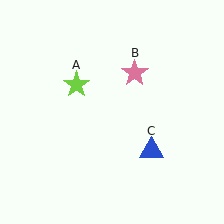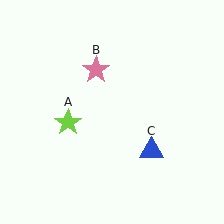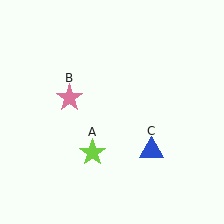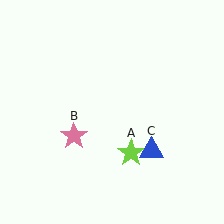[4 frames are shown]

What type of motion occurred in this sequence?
The lime star (object A), pink star (object B) rotated counterclockwise around the center of the scene.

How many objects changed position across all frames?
2 objects changed position: lime star (object A), pink star (object B).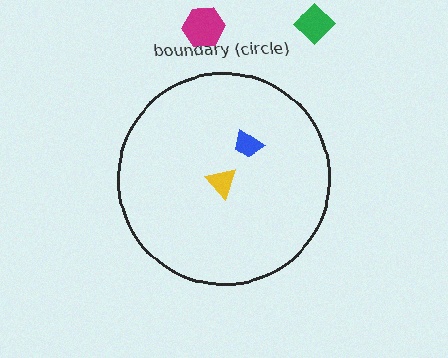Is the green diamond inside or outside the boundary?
Outside.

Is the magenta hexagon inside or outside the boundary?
Outside.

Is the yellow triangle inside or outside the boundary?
Inside.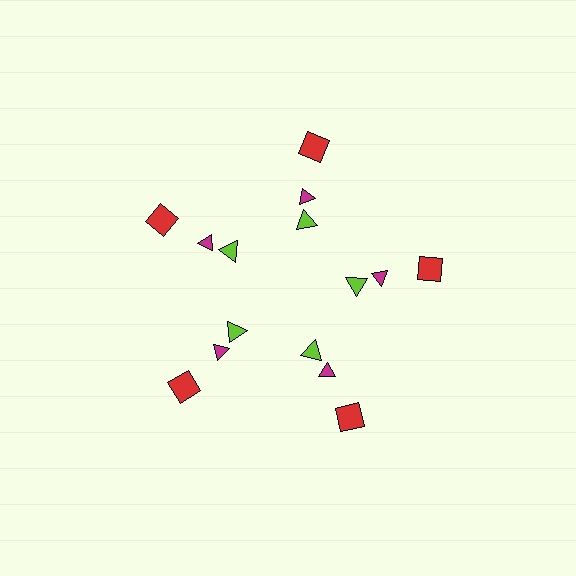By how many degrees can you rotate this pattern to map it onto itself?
The pattern maps onto itself every 72 degrees of rotation.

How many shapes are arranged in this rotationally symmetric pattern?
There are 15 shapes, arranged in 5 groups of 3.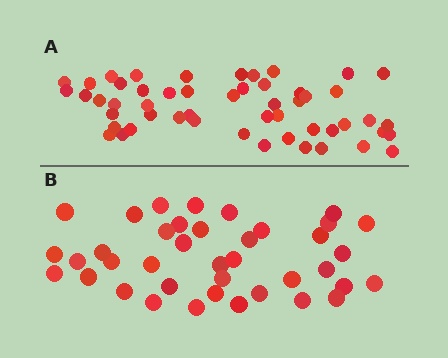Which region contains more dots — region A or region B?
Region A (the top region) has more dots.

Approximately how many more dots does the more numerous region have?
Region A has approximately 15 more dots than region B.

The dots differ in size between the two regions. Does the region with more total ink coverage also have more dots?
No. Region B has more total ink coverage because its dots are larger, but region A actually contains more individual dots. Total area can be misleading — the number of items is what matters here.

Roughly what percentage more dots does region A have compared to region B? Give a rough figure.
About 35% more.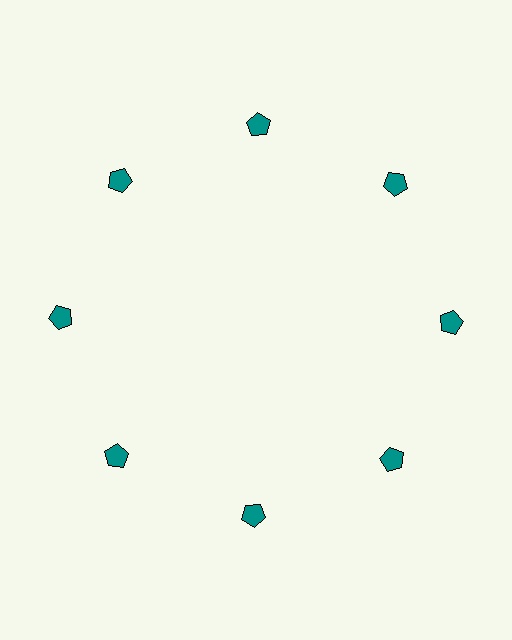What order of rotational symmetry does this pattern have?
This pattern has 8-fold rotational symmetry.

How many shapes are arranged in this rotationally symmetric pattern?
There are 8 shapes, arranged in 8 groups of 1.